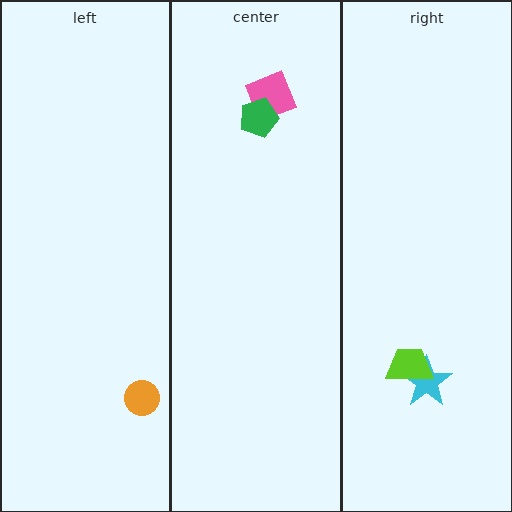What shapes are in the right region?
The cyan star, the lime trapezoid.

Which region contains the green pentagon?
The center region.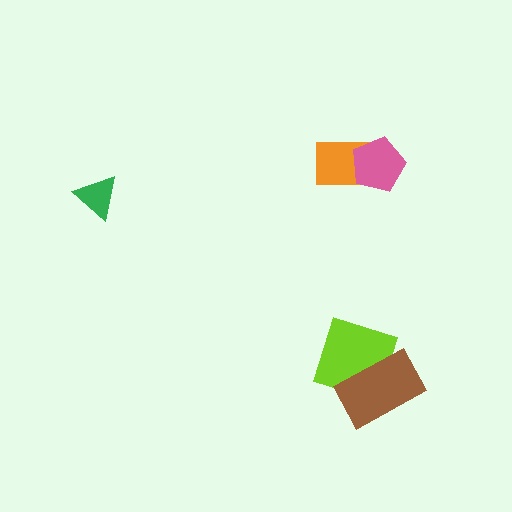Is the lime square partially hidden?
Yes, it is partially covered by another shape.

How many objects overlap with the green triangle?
0 objects overlap with the green triangle.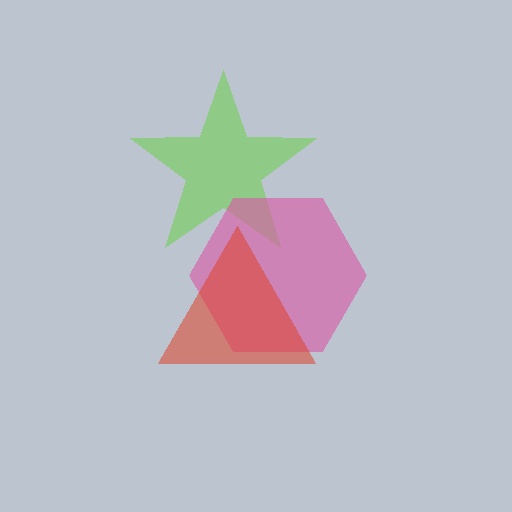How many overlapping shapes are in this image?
There are 3 overlapping shapes in the image.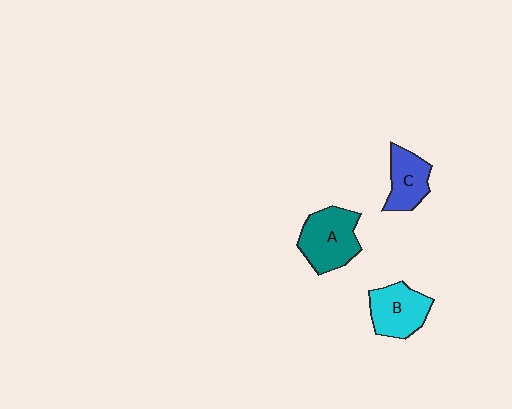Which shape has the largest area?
Shape A (teal).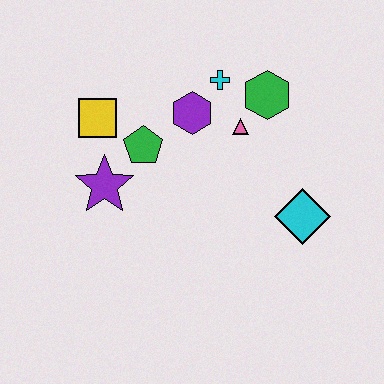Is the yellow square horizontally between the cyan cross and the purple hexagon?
No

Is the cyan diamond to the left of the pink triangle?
No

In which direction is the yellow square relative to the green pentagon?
The yellow square is to the left of the green pentagon.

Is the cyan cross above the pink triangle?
Yes